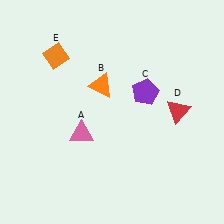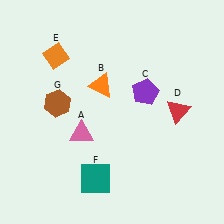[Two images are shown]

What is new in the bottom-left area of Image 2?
A teal square (F) was added in the bottom-left area of Image 2.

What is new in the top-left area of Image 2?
A brown hexagon (G) was added in the top-left area of Image 2.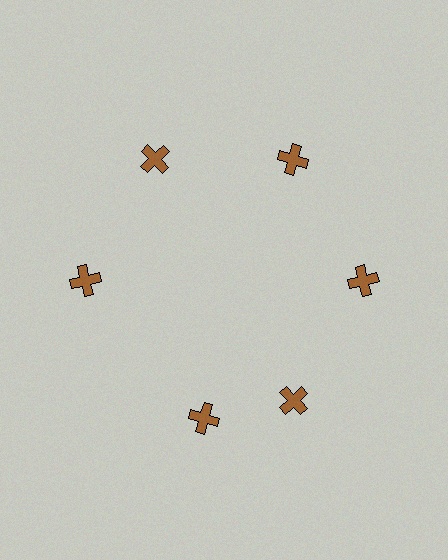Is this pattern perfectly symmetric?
No. The 6 brown crosses are arranged in a ring, but one element near the 7 o'clock position is rotated out of alignment along the ring, breaking the 6-fold rotational symmetry.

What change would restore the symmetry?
The symmetry would be restored by rotating it back into even spacing with its neighbors so that all 6 crosses sit at equal angles and equal distance from the center.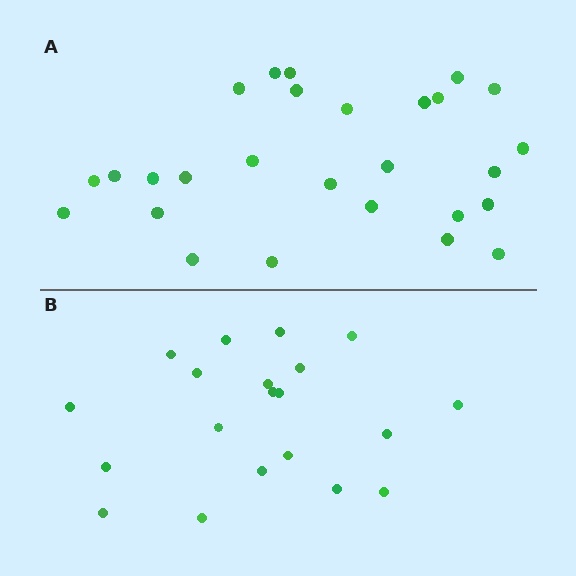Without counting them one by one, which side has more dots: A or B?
Region A (the top region) has more dots.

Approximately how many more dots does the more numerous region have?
Region A has roughly 8 or so more dots than region B.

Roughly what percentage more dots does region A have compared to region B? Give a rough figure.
About 35% more.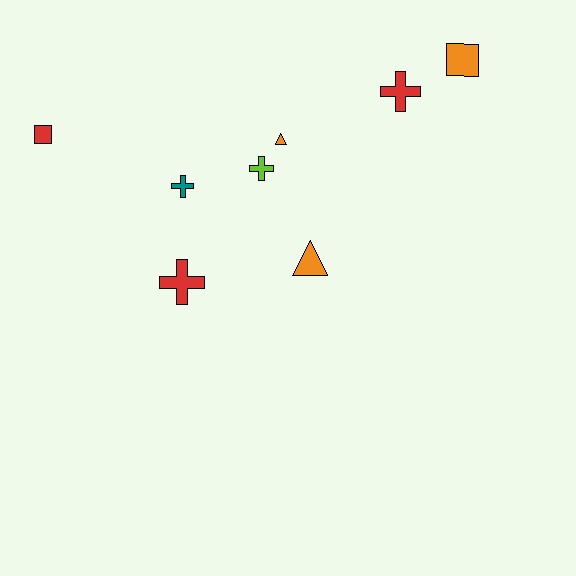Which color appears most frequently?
Red, with 3 objects.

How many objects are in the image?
There are 8 objects.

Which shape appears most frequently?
Cross, with 4 objects.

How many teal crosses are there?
There is 1 teal cross.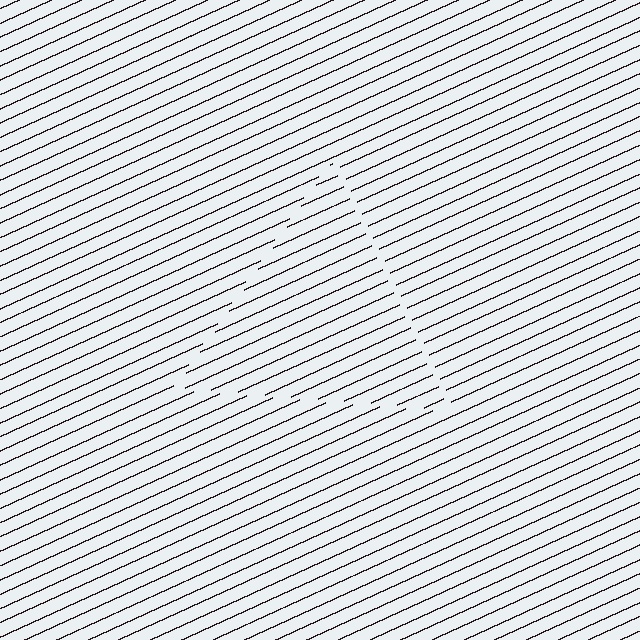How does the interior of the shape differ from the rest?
The interior of the shape contains the same grating, shifted by half a period — the contour is defined by the phase discontinuity where line-ends from the inner and outer gratings abut.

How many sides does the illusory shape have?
3 sides — the line-ends trace a triangle.